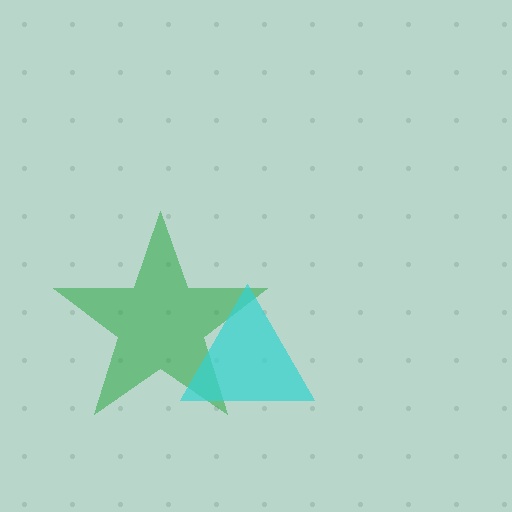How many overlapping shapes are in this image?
There are 2 overlapping shapes in the image.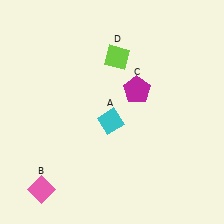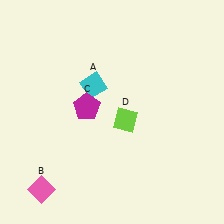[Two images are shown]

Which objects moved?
The objects that moved are: the cyan diamond (A), the magenta pentagon (C), the lime diamond (D).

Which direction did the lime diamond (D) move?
The lime diamond (D) moved down.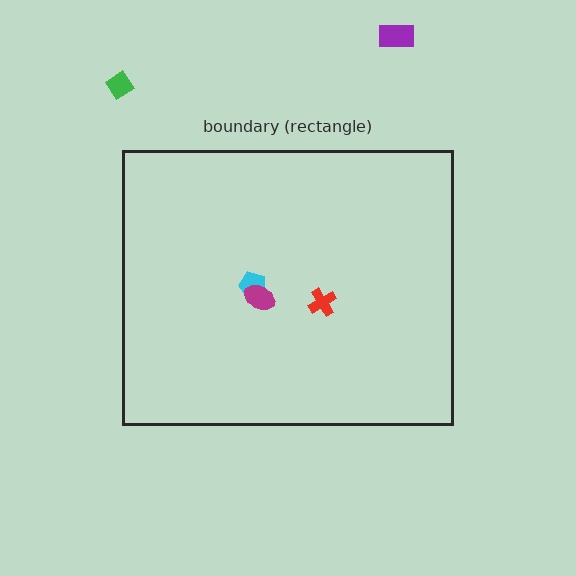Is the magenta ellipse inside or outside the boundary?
Inside.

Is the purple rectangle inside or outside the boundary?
Outside.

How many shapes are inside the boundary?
3 inside, 2 outside.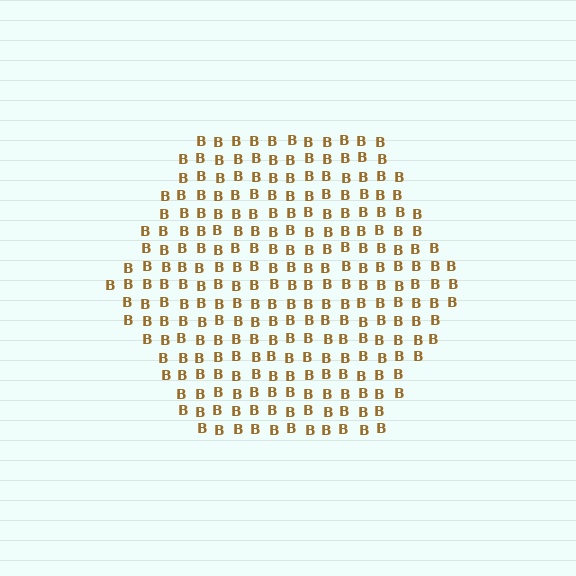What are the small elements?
The small elements are letter B's.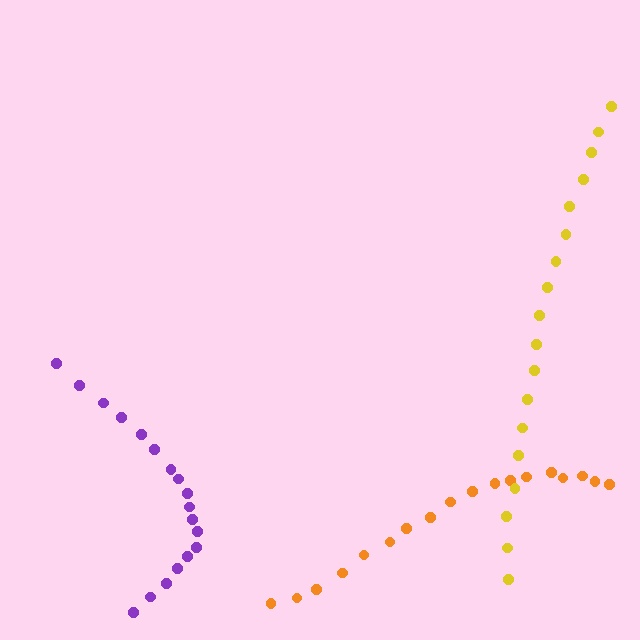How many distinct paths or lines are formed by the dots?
There are 3 distinct paths.